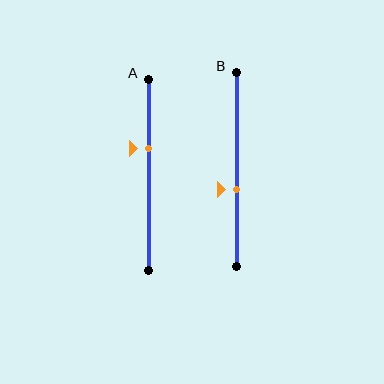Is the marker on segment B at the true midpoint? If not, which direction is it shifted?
No, the marker on segment B is shifted downward by about 10% of the segment length.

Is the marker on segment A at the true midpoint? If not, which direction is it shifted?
No, the marker on segment A is shifted upward by about 14% of the segment length.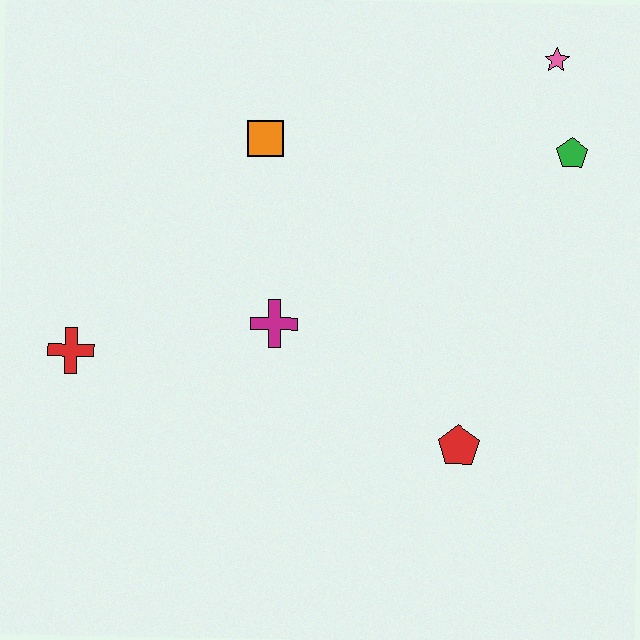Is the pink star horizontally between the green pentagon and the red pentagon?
Yes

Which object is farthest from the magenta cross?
The pink star is farthest from the magenta cross.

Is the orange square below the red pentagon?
No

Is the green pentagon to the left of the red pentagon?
No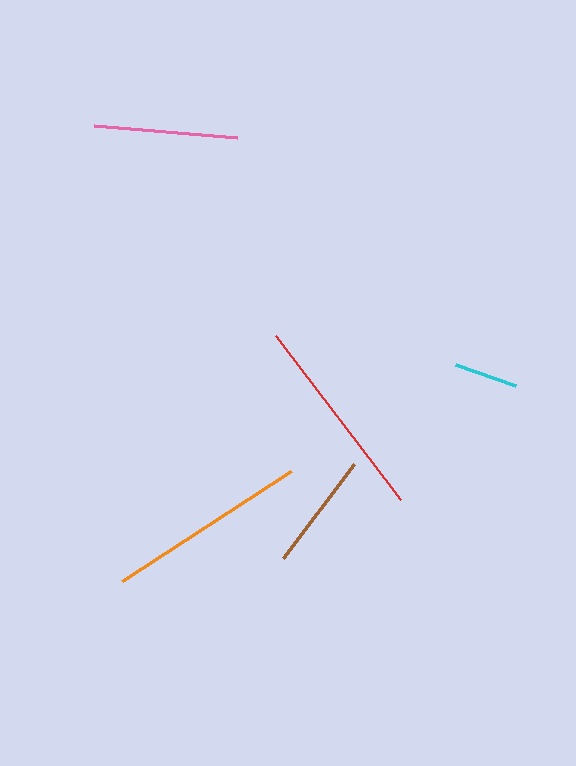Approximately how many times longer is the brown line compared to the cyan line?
The brown line is approximately 1.9 times the length of the cyan line.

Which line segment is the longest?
The red line is the longest at approximately 207 pixels.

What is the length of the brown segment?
The brown segment is approximately 118 pixels long.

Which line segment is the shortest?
The cyan line is the shortest at approximately 64 pixels.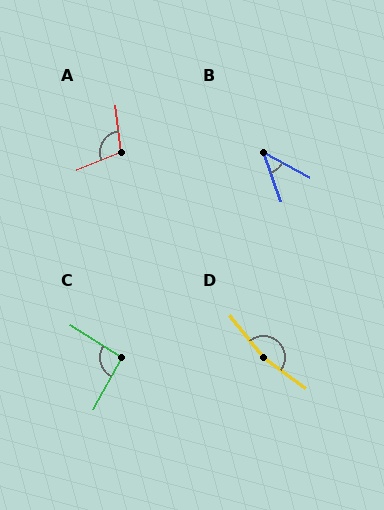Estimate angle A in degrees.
Approximately 105 degrees.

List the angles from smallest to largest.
B (42°), C (93°), A (105°), D (165°).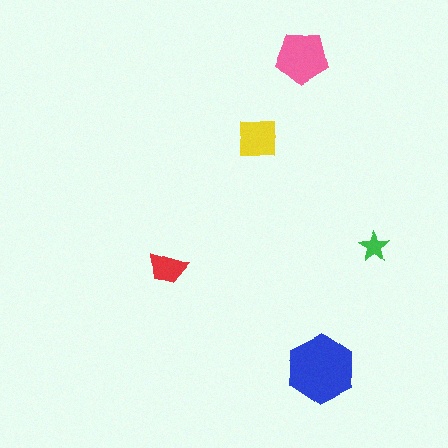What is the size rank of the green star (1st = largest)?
5th.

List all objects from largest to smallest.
The blue hexagon, the pink pentagon, the yellow square, the red trapezoid, the green star.